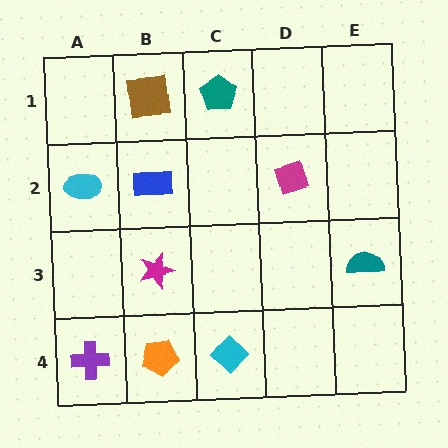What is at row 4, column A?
A purple cross.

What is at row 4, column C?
A cyan diamond.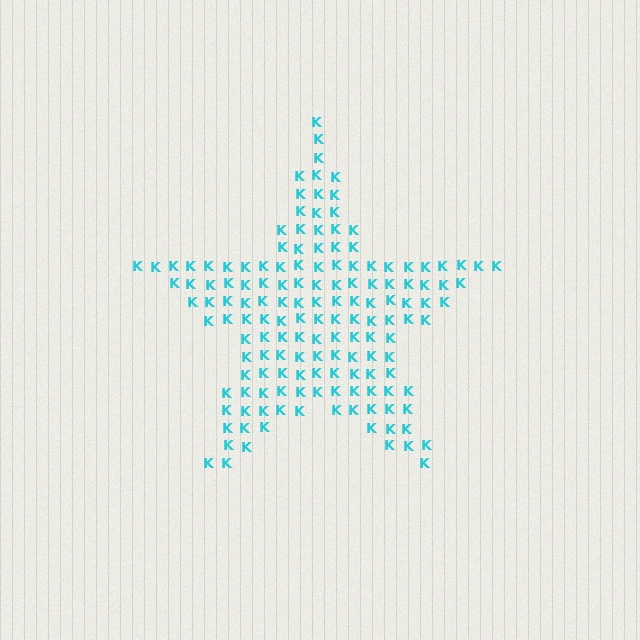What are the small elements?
The small elements are letter K's.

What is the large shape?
The large shape is a star.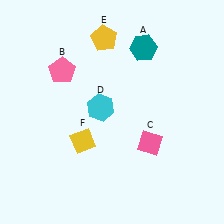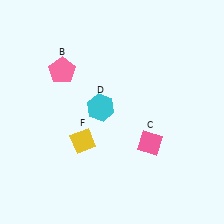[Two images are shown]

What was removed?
The yellow pentagon (E), the teal hexagon (A) were removed in Image 2.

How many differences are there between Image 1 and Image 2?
There are 2 differences between the two images.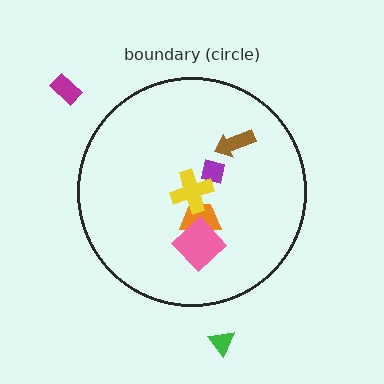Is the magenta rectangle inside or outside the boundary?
Outside.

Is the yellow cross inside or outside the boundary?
Inside.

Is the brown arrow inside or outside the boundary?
Inside.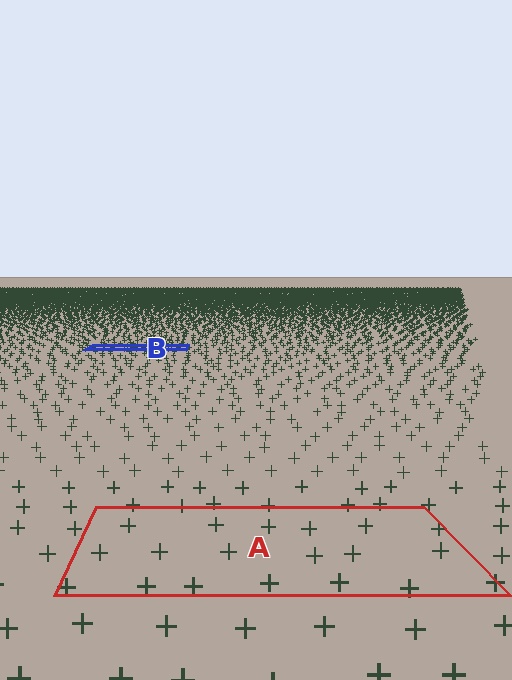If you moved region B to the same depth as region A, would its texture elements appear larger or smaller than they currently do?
They would appear larger. At a closer depth, the same texture elements are projected at a bigger on-screen size.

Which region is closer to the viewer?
Region A is closer. The texture elements there are larger and more spread out.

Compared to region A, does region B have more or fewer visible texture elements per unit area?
Region B has more texture elements per unit area — they are packed more densely because it is farther away.